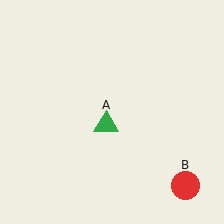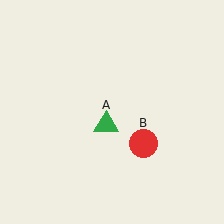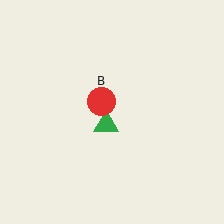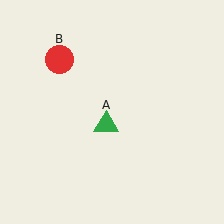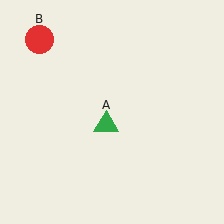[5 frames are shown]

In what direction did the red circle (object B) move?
The red circle (object B) moved up and to the left.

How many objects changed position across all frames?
1 object changed position: red circle (object B).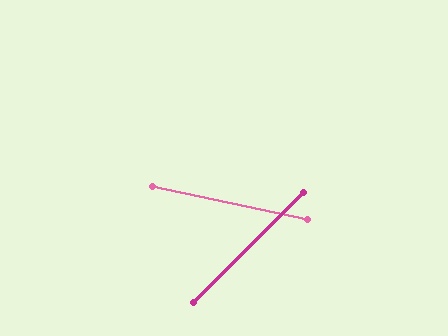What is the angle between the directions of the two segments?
Approximately 57 degrees.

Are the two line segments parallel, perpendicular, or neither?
Neither parallel nor perpendicular — they differ by about 57°.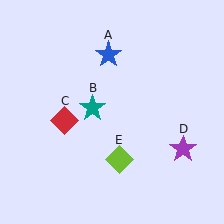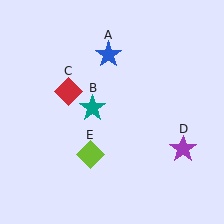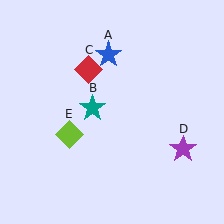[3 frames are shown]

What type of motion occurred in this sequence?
The red diamond (object C), lime diamond (object E) rotated clockwise around the center of the scene.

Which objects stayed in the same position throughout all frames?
Blue star (object A) and teal star (object B) and purple star (object D) remained stationary.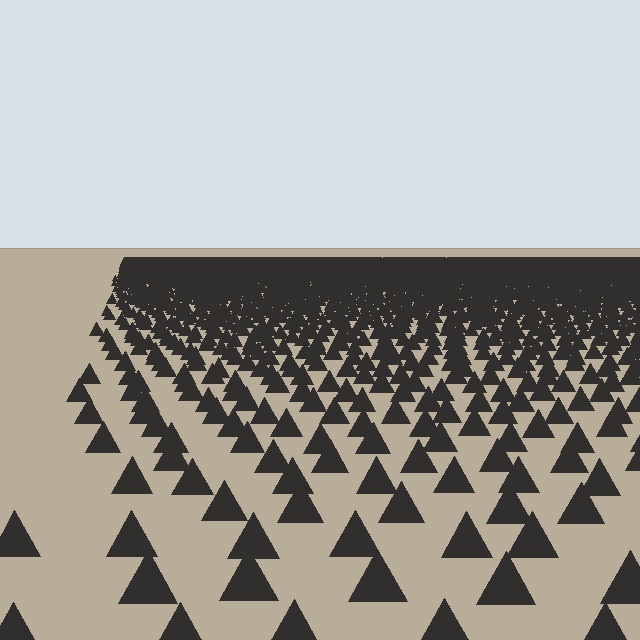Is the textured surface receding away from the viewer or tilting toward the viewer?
The surface is receding away from the viewer. Texture elements get smaller and denser toward the top.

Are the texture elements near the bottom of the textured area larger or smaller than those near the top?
Larger. Near the bottom, elements are closer to the viewer and appear at a bigger on-screen size.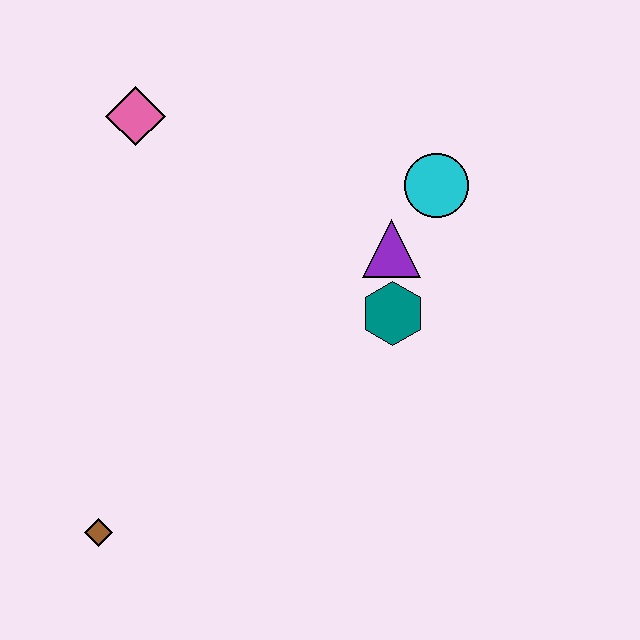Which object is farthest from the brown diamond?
The cyan circle is farthest from the brown diamond.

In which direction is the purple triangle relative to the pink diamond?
The purple triangle is to the right of the pink diamond.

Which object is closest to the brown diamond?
The teal hexagon is closest to the brown diamond.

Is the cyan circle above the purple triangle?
Yes